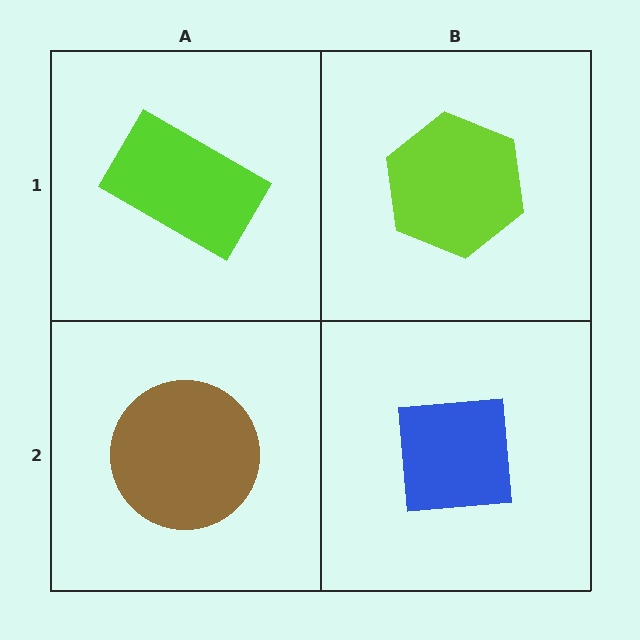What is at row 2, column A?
A brown circle.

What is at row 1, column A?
A lime rectangle.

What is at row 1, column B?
A lime hexagon.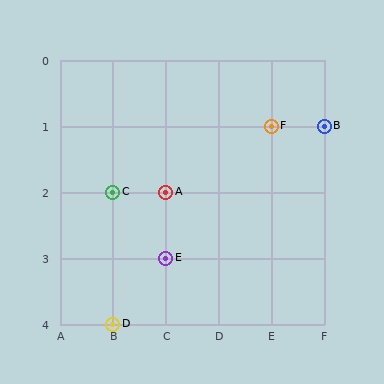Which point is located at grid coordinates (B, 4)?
Point D is at (B, 4).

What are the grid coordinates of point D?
Point D is at grid coordinates (B, 4).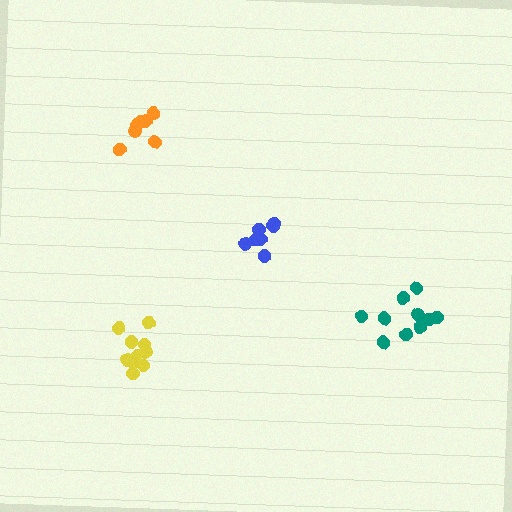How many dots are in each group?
Group 1: 7 dots, Group 2: 10 dots, Group 3: 7 dots, Group 4: 10 dots (34 total).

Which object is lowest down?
The yellow cluster is bottommost.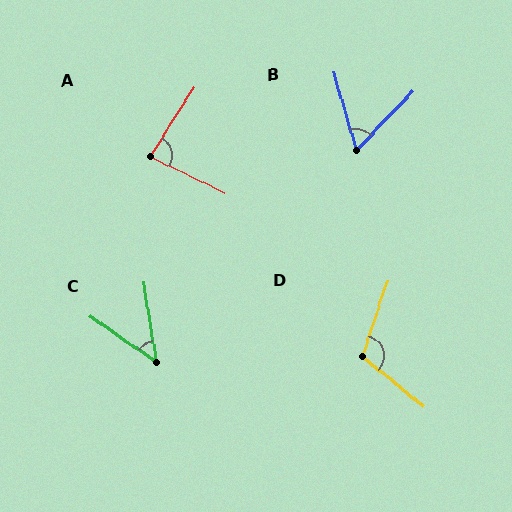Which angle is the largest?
D, at approximately 111 degrees.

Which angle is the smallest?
C, at approximately 46 degrees.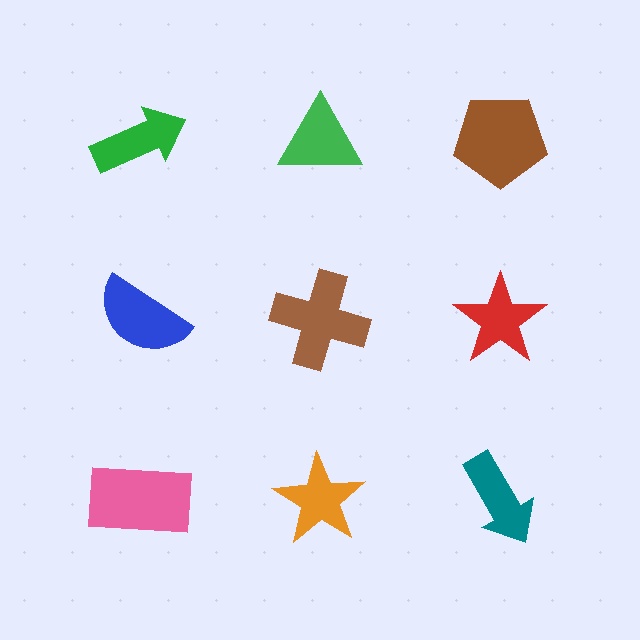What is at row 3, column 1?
A pink rectangle.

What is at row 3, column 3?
A teal arrow.